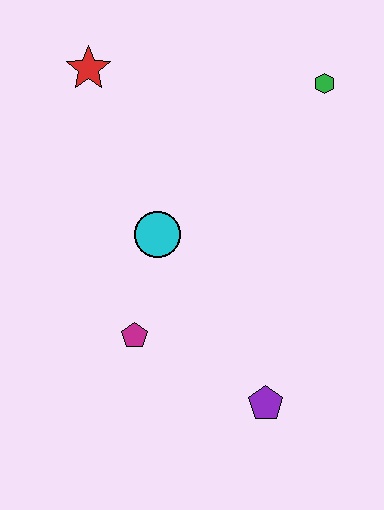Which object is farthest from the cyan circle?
The green hexagon is farthest from the cyan circle.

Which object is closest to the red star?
The cyan circle is closest to the red star.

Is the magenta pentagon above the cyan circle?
No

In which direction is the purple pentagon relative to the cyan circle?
The purple pentagon is below the cyan circle.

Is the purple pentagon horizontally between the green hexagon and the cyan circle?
Yes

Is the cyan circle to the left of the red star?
No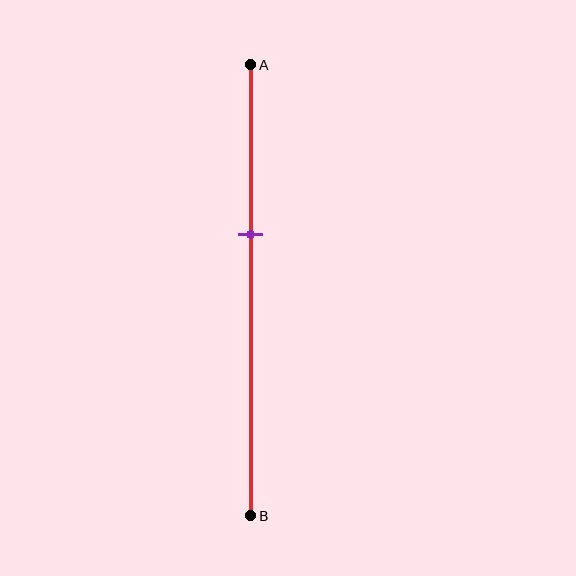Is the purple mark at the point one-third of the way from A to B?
No, the mark is at about 40% from A, not at the 33% one-third point.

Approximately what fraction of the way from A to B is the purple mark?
The purple mark is approximately 40% of the way from A to B.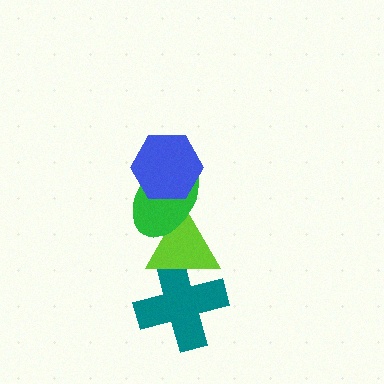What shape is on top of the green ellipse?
The blue hexagon is on top of the green ellipse.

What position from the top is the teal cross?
The teal cross is 4th from the top.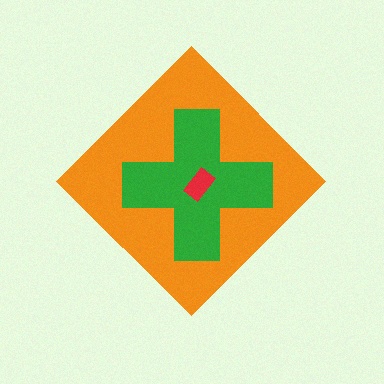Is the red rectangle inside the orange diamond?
Yes.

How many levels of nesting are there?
3.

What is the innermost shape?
The red rectangle.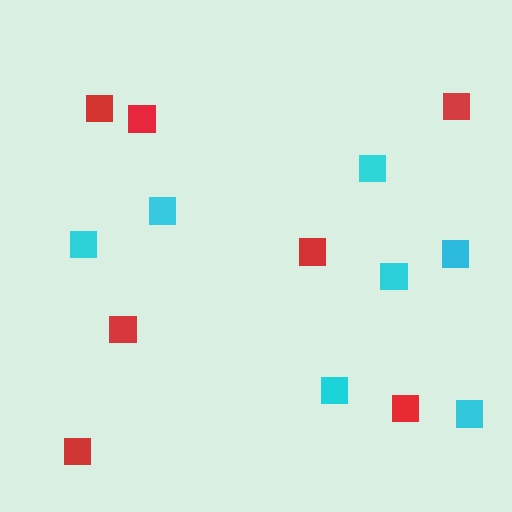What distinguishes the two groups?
There are 2 groups: one group of red squares (7) and one group of cyan squares (7).